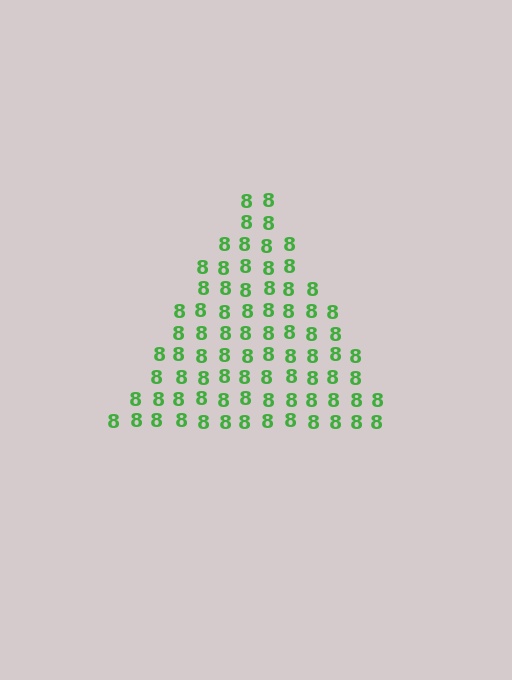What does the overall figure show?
The overall figure shows a triangle.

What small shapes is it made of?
It is made of small digit 8's.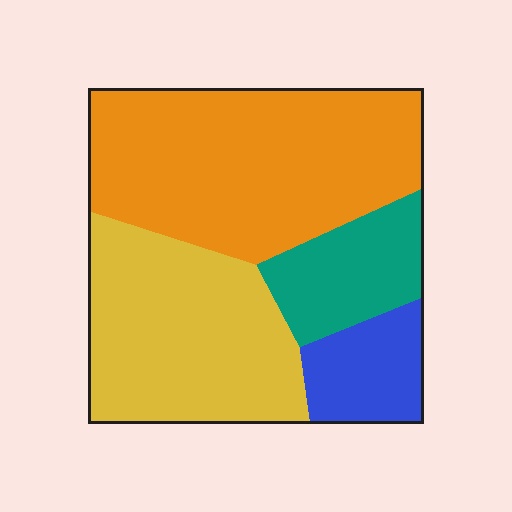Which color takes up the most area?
Orange, at roughly 45%.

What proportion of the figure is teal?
Teal covers about 15% of the figure.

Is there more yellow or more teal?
Yellow.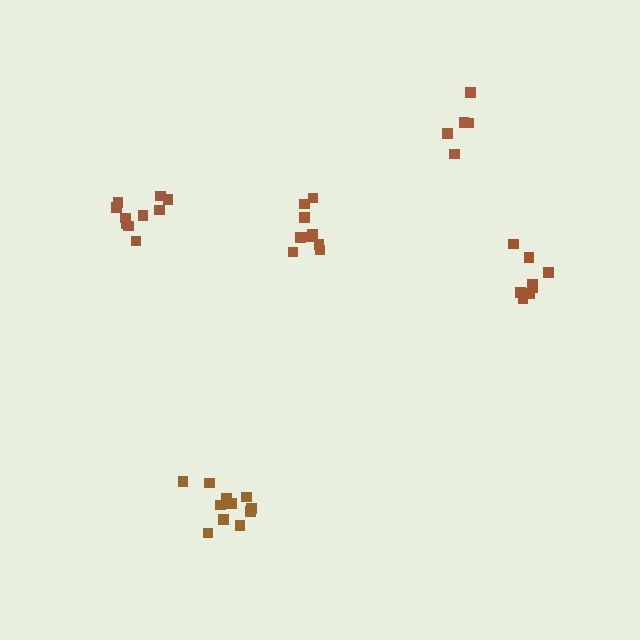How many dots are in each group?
Group 1: 11 dots, Group 2: 9 dots, Group 3: 10 dots, Group 4: 5 dots, Group 5: 8 dots (43 total).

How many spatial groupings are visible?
There are 5 spatial groupings.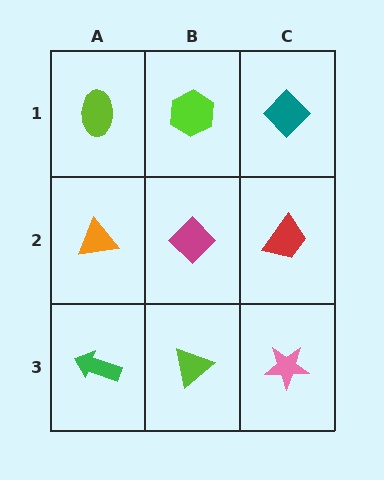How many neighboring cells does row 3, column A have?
2.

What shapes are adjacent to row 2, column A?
A lime ellipse (row 1, column A), a green arrow (row 3, column A), a magenta diamond (row 2, column B).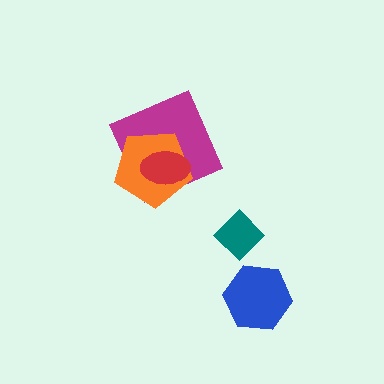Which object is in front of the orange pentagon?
The red ellipse is in front of the orange pentagon.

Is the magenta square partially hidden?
Yes, it is partially covered by another shape.